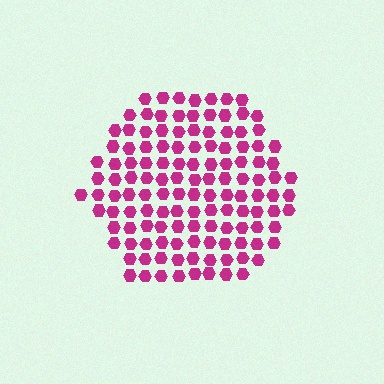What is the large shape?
The large shape is a hexagon.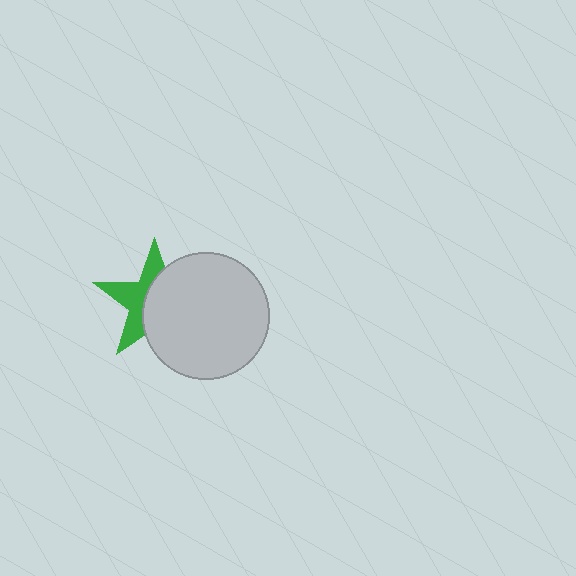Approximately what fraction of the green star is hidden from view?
Roughly 56% of the green star is hidden behind the light gray circle.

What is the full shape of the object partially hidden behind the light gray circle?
The partially hidden object is a green star.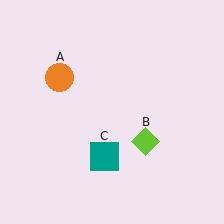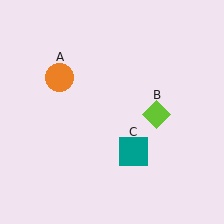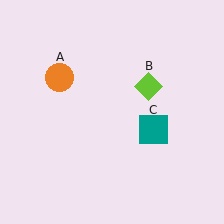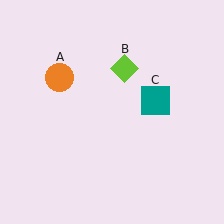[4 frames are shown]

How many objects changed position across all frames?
2 objects changed position: lime diamond (object B), teal square (object C).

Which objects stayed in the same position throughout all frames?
Orange circle (object A) remained stationary.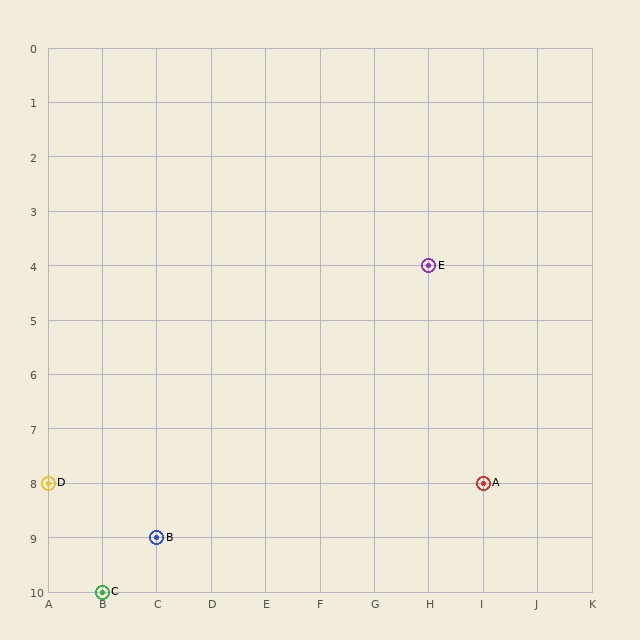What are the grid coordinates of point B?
Point B is at grid coordinates (C, 9).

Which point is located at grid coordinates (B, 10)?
Point C is at (B, 10).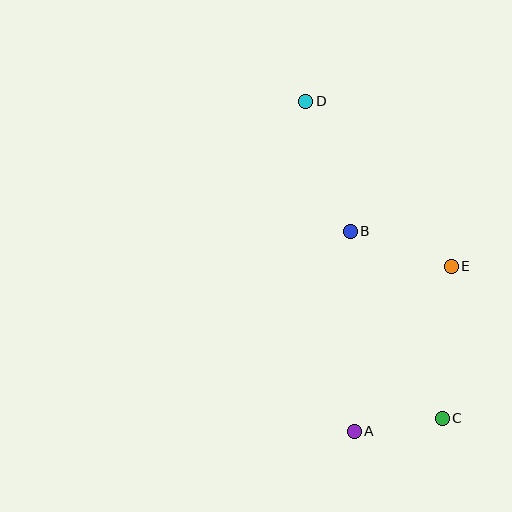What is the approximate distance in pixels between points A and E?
The distance between A and E is approximately 192 pixels.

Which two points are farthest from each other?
Points C and D are farthest from each other.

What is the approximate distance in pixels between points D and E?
The distance between D and E is approximately 220 pixels.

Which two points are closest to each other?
Points A and C are closest to each other.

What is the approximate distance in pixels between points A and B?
The distance between A and B is approximately 200 pixels.